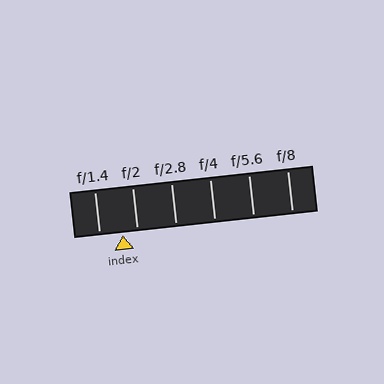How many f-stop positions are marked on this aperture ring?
There are 6 f-stop positions marked.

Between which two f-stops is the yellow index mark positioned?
The index mark is between f/1.4 and f/2.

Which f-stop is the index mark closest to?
The index mark is closest to f/2.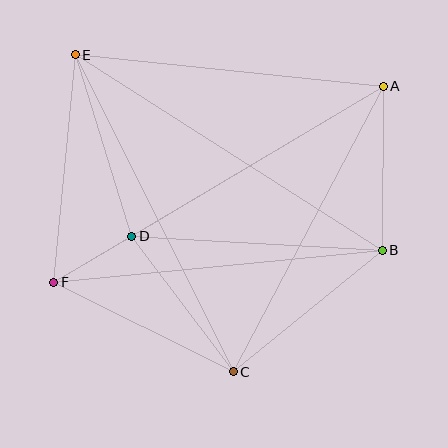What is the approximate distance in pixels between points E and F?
The distance between E and F is approximately 228 pixels.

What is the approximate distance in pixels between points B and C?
The distance between B and C is approximately 192 pixels.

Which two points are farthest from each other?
Points A and F are farthest from each other.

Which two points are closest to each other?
Points D and F are closest to each other.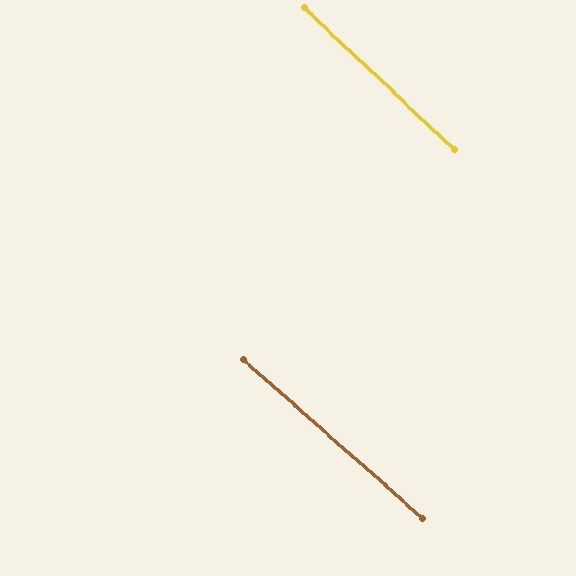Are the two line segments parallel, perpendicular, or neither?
Parallel — their directions differ by only 1.7°.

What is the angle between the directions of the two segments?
Approximately 2 degrees.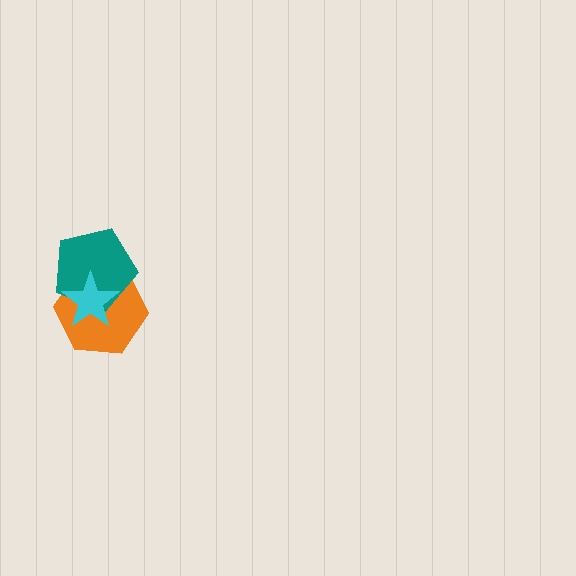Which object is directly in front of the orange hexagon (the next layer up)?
The teal pentagon is directly in front of the orange hexagon.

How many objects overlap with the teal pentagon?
2 objects overlap with the teal pentagon.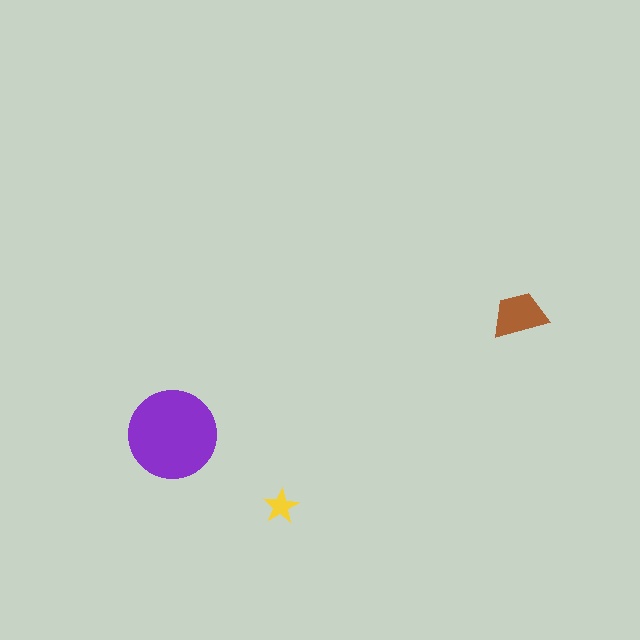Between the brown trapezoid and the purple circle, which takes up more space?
The purple circle.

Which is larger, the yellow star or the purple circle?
The purple circle.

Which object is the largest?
The purple circle.